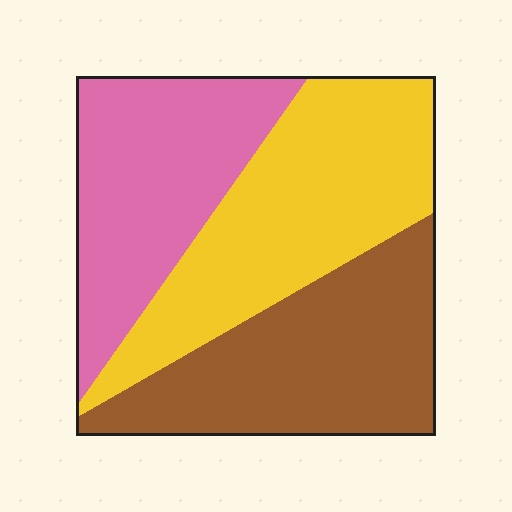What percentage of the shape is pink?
Pink covers around 30% of the shape.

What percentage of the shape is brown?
Brown takes up about one third (1/3) of the shape.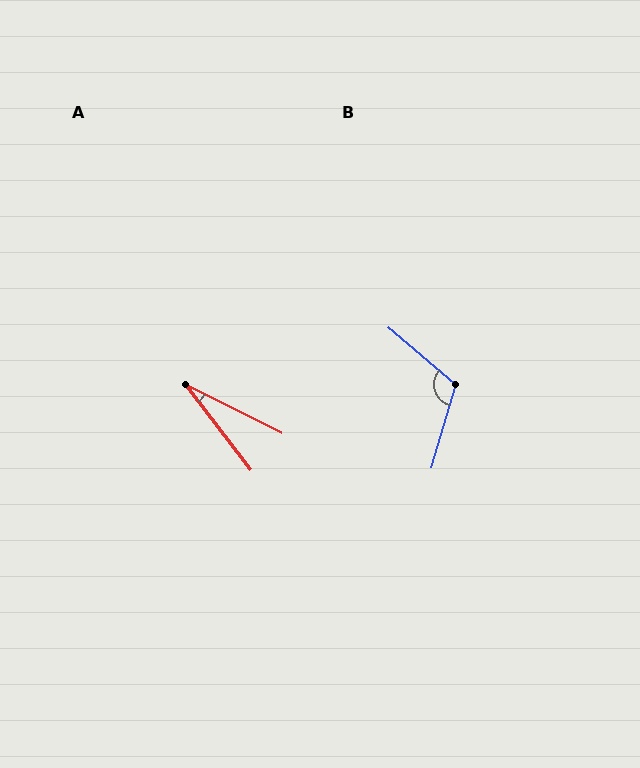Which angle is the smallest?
A, at approximately 26 degrees.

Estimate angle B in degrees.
Approximately 114 degrees.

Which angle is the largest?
B, at approximately 114 degrees.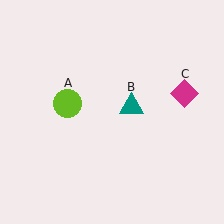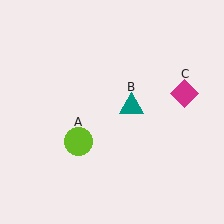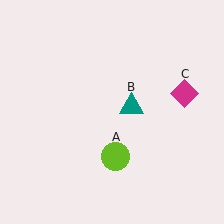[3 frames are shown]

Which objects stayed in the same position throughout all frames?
Teal triangle (object B) and magenta diamond (object C) remained stationary.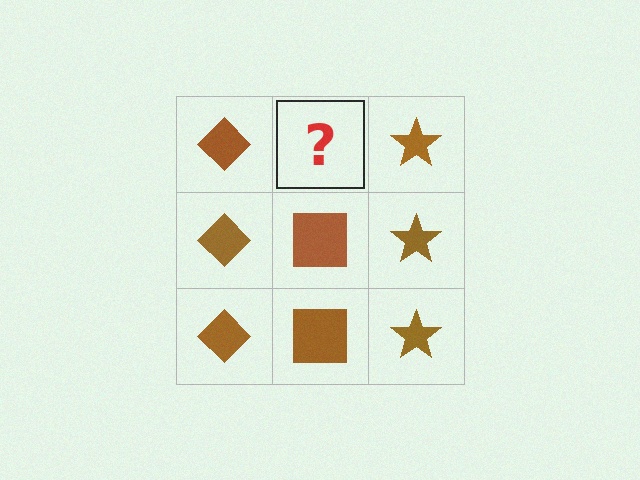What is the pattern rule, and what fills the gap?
The rule is that each column has a consistent shape. The gap should be filled with a brown square.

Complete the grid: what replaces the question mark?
The question mark should be replaced with a brown square.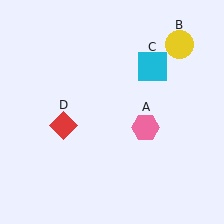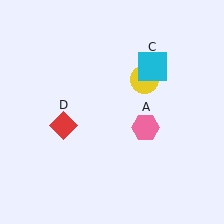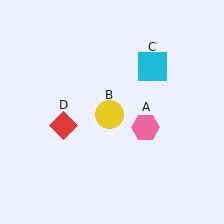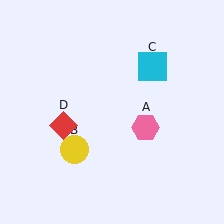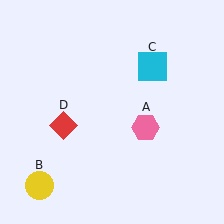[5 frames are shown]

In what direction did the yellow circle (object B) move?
The yellow circle (object B) moved down and to the left.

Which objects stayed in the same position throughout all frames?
Pink hexagon (object A) and cyan square (object C) and red diamond (object D) remained stationary.